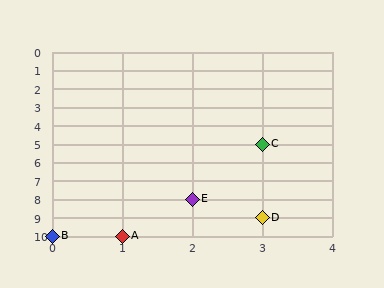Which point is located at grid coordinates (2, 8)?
Point E is at (2, 8).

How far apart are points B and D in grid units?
Points B and D are 3 columns and 1 row apart (about 3.2 grid units diagonally).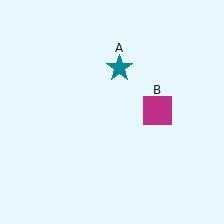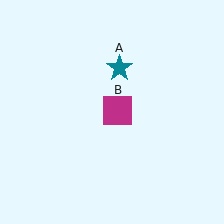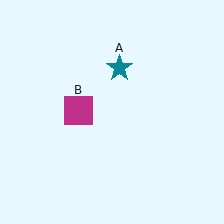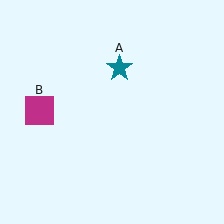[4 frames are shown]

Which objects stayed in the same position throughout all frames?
Teal star (object A) remained stationary.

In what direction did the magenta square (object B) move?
The magenta square (object B) moved left.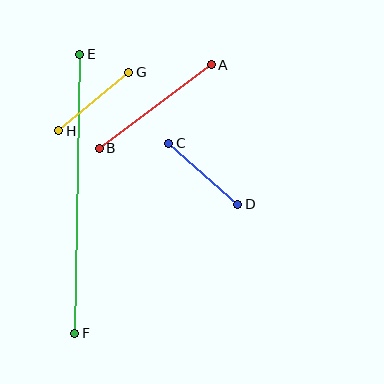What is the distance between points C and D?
The distance is approximately 92 pixels.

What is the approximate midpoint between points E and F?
The midpoint is at approximately (77, 194) pixels.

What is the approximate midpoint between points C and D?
The midpoint is at approximately (203, 174) pixels.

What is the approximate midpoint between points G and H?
The midpoint is at approximately (94, 101) pixels.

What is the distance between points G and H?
The distance is approximately 91 pixels.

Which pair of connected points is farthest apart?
Points E and F are farthest apart.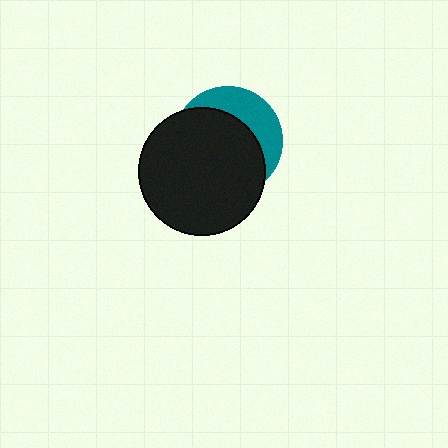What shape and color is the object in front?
The object in front is a black circle.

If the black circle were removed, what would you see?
You would see the complete teal circle.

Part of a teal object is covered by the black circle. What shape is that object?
It is a circle.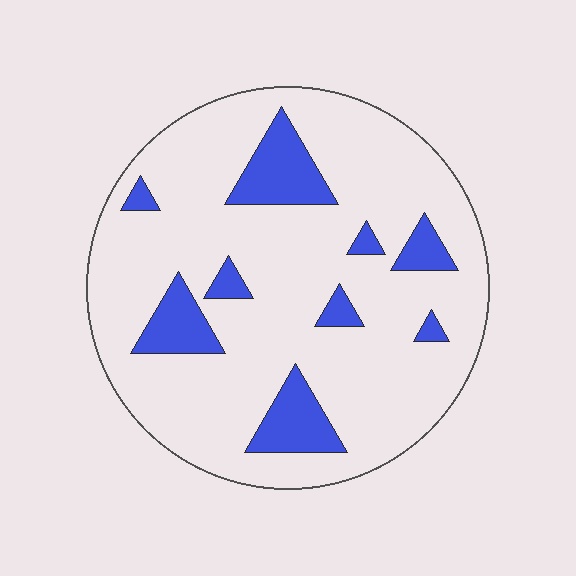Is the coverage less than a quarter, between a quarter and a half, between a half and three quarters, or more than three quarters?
Less than a quarter.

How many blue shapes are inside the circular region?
9.